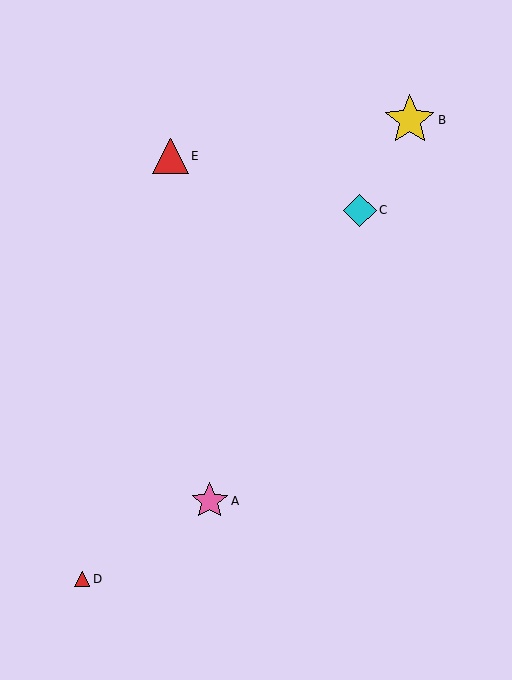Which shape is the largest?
The yellow star (labeled B) is the largest.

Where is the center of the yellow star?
The center of the yellow star is at (410, 120).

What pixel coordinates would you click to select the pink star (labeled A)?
Click at (210, 501) to select the pink star A.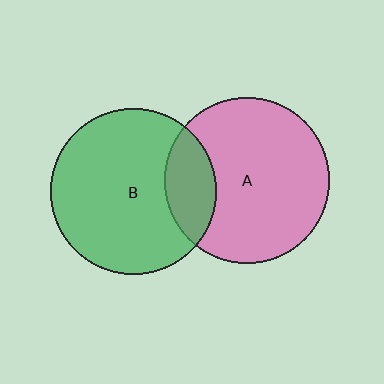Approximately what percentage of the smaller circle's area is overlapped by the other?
Approximately 20%.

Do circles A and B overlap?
Yes.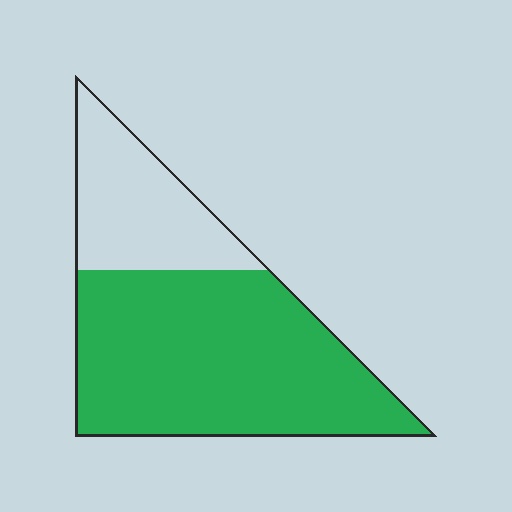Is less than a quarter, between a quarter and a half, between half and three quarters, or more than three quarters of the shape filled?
Between half and three quarters.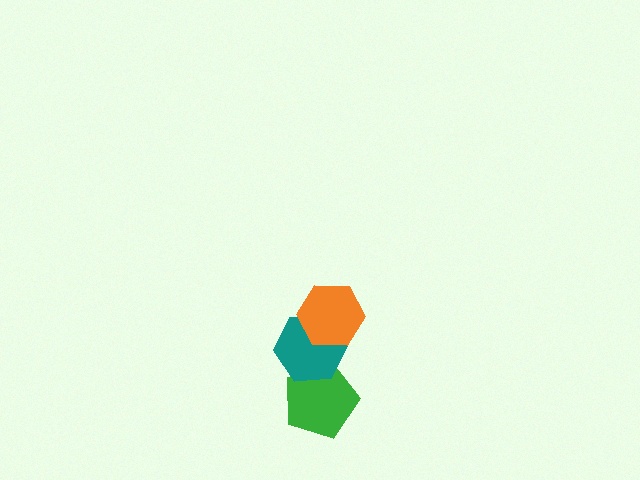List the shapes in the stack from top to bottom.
From top to bottom: the orange hexagon, the teal hexagon, the green pentagon.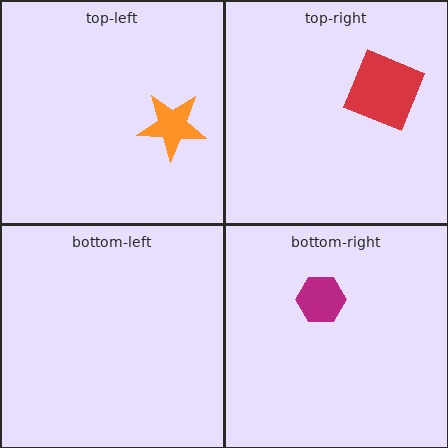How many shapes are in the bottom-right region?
1.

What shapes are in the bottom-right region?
The magenta hexagon.